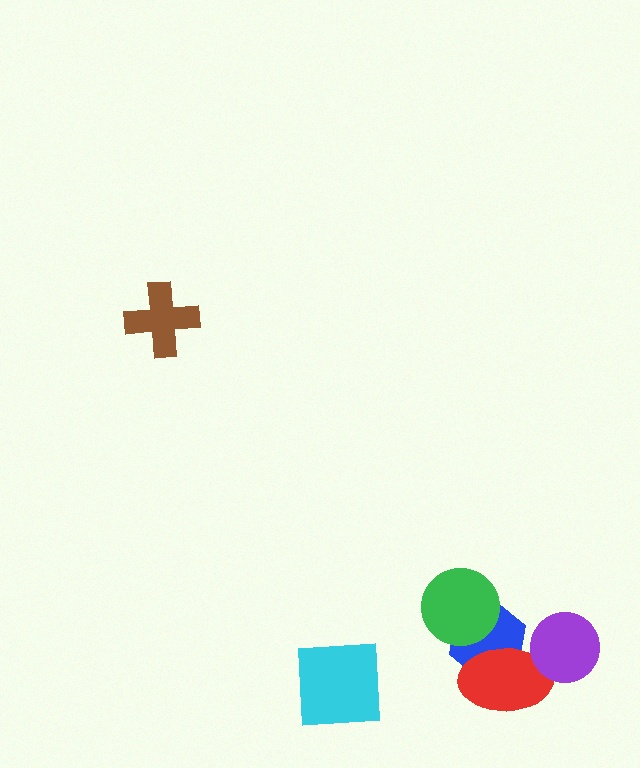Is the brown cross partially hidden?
No, no other shape covers it.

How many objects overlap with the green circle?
1 object overlaps with the green circle.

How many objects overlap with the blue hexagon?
2 objects overlap with the blue hexagon.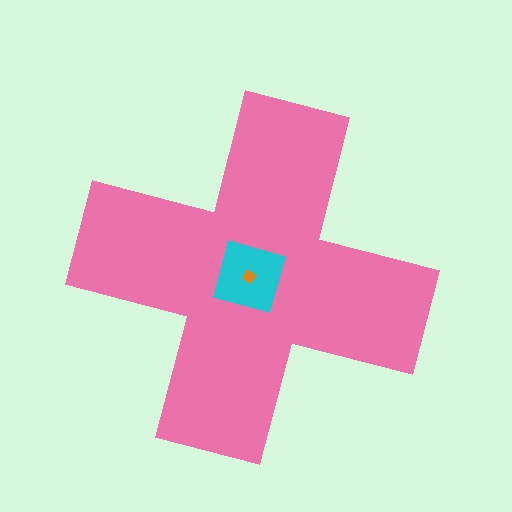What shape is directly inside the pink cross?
The cyan square.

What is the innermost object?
The orange diamond.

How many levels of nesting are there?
3.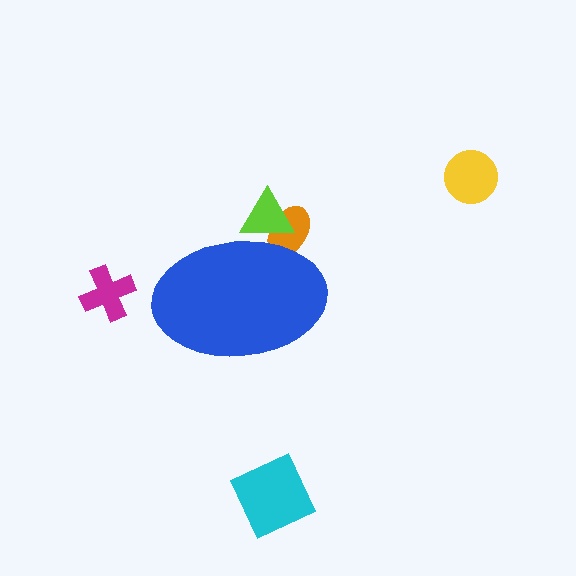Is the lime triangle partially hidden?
Yes, the lime triangle is partially hidden behind the blue ellipse.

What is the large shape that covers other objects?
A blue ellipse.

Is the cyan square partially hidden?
No, the cyan square is fully visible.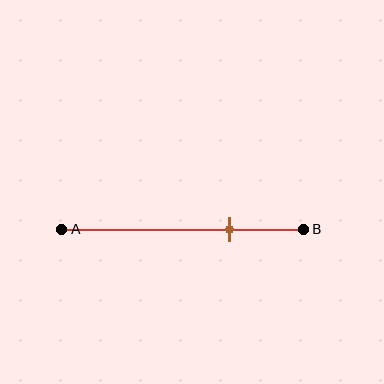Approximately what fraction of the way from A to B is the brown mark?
The brown mark is approximately 70% of the way from A to B.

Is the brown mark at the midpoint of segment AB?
No, the mark is at about 70% from A, not at the 50% midpoint.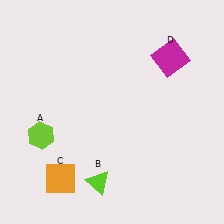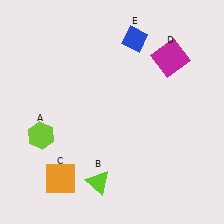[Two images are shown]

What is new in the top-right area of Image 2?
A blue diamond (E) was added in the top-right area of Image 2.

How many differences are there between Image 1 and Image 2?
There is 1 difference between the two images.